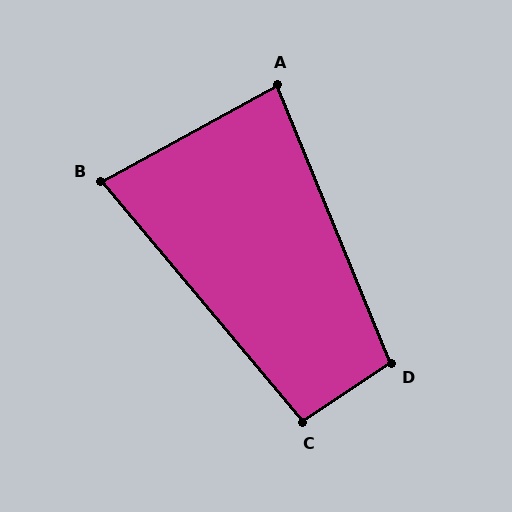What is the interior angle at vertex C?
Approximately 96 degrees (obtuse).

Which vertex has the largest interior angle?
D, at approximately 101 degrees.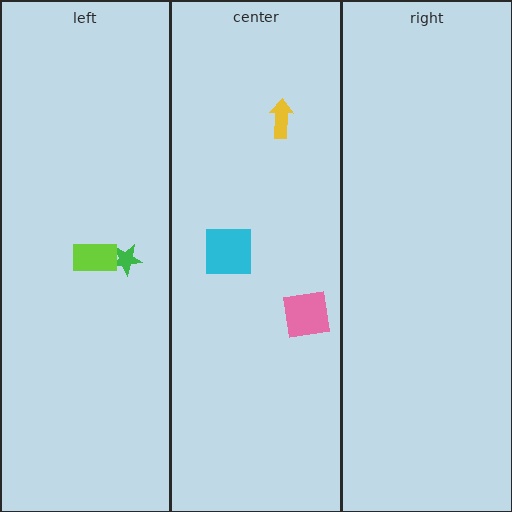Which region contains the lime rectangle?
The left region.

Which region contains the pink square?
The center region.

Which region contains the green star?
The left region.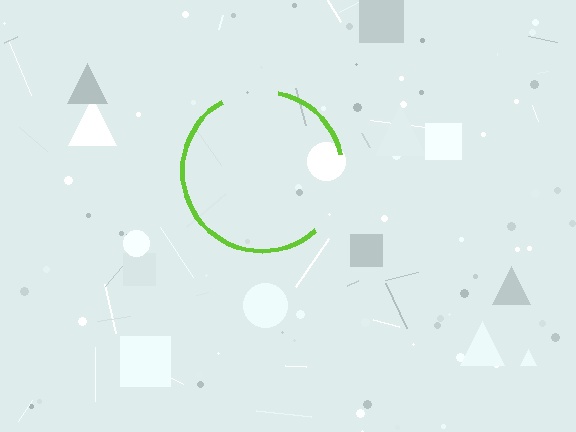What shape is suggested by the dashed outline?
The dashed outline suggests a circle.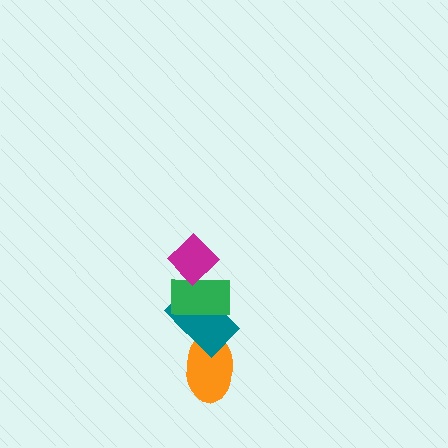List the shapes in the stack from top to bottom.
From top to bottom: the magenta diamond, the green rectangle, the teal rectangle, the orange ellipse.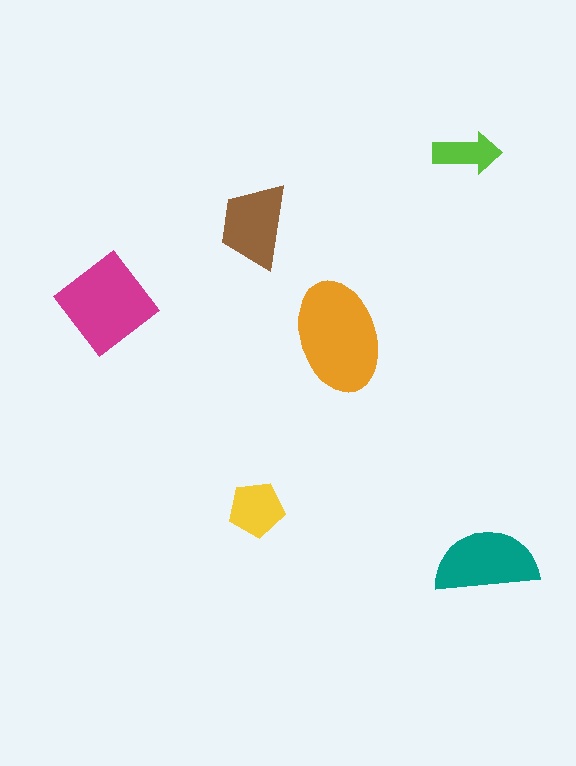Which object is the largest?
The orange ellipse.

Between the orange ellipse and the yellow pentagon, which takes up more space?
The orange ellipse.